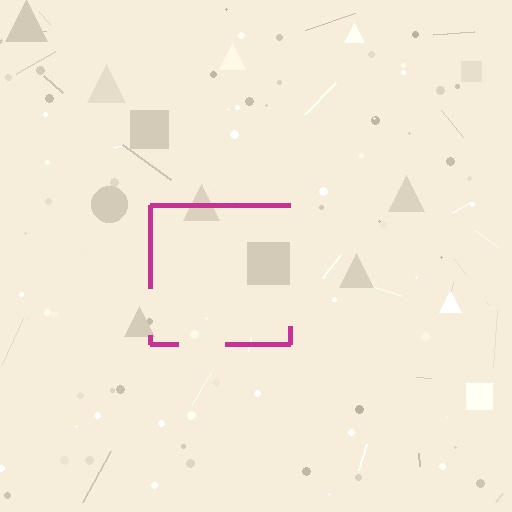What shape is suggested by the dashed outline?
The dashed outline suggests a square.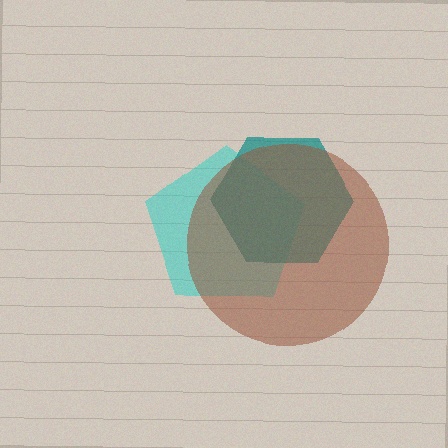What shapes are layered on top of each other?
The layered shapes are: a cyan pentagon, a teal hexagon, a brown circle.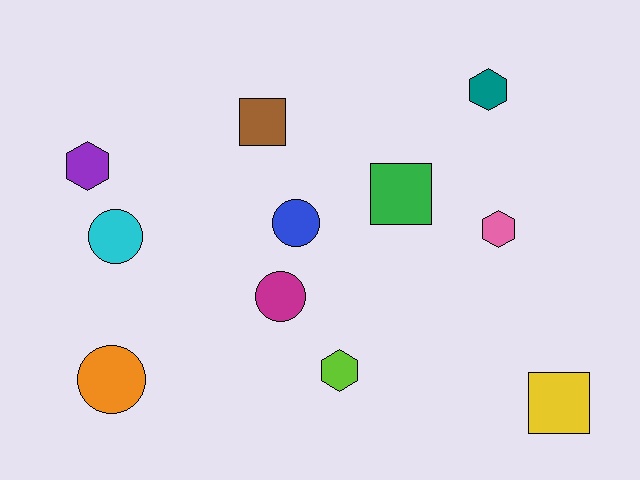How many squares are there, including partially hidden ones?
There are 3 squares.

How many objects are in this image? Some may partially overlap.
There are 11 objects.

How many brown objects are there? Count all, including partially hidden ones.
There is 1 brown object.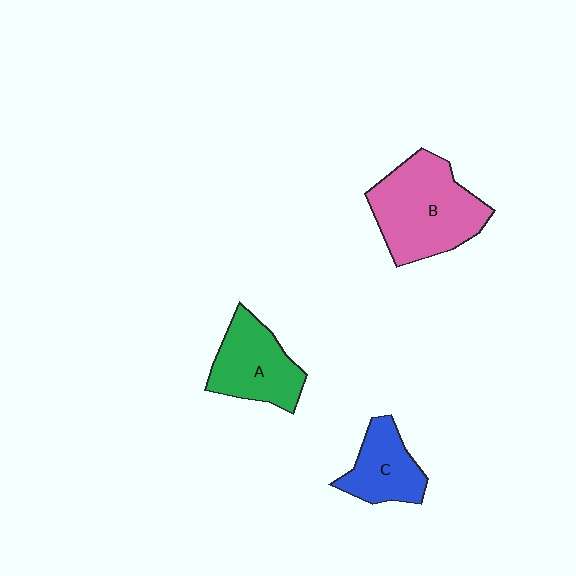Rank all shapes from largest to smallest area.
From largest to smallest: B (pink), A (green), C (blue).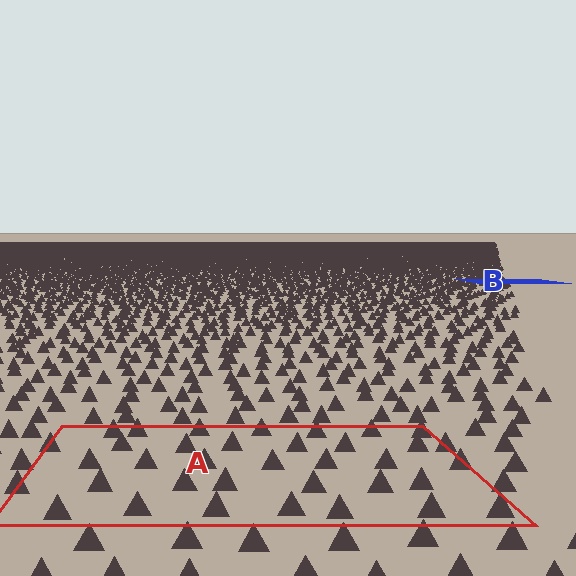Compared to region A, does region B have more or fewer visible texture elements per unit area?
Region B has more texture elements per unit area — they are packed more densely because it is farther away.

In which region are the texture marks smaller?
The texture marks are smaller in region B, because it is farther away.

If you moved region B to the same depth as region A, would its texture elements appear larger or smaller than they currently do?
They would appear larger. At a closer depth, the same texture elements are projected at a bigger on-screen size.